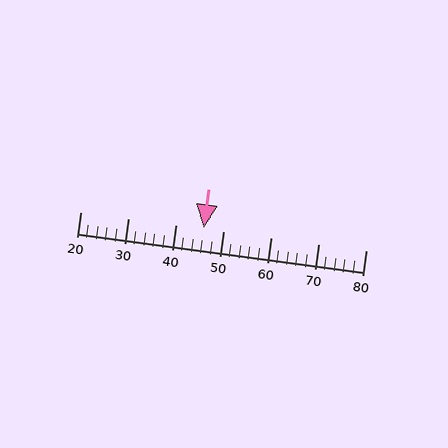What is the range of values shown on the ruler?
The ruler shows values from 20 to 80.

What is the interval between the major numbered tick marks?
The major tick marks are spaced 10 units apart.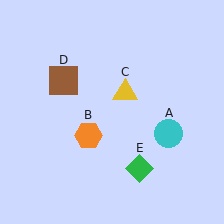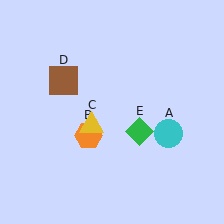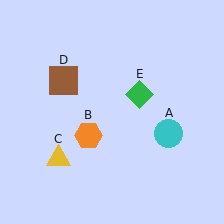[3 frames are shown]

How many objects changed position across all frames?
2 objects changed position: yellow triangle (object C), green diamond (object E).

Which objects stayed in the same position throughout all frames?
Cyan circle (object A) and orange hexagon (object B) and brown square (object D) remained stationary.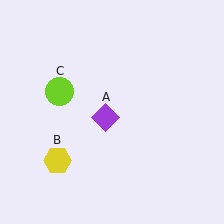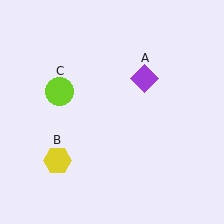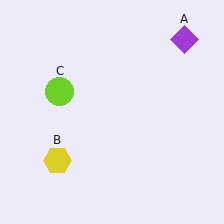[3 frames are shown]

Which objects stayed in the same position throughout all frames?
Yellow hexagon (object B) and lime circle (object C) remained stationary.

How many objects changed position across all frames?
1 object changed position: purple diamond (object A).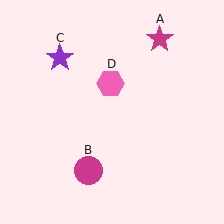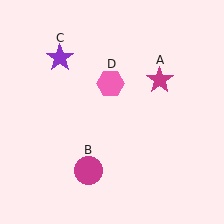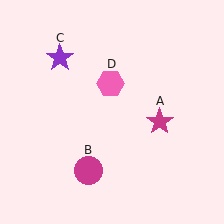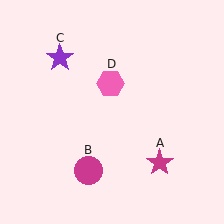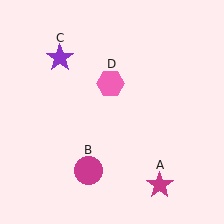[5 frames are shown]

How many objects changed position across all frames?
1 object changed position: magenta star (object A).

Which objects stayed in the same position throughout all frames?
Magenta circle (object B) and purple star (object C) and pink hexagon (object D) remained stationary.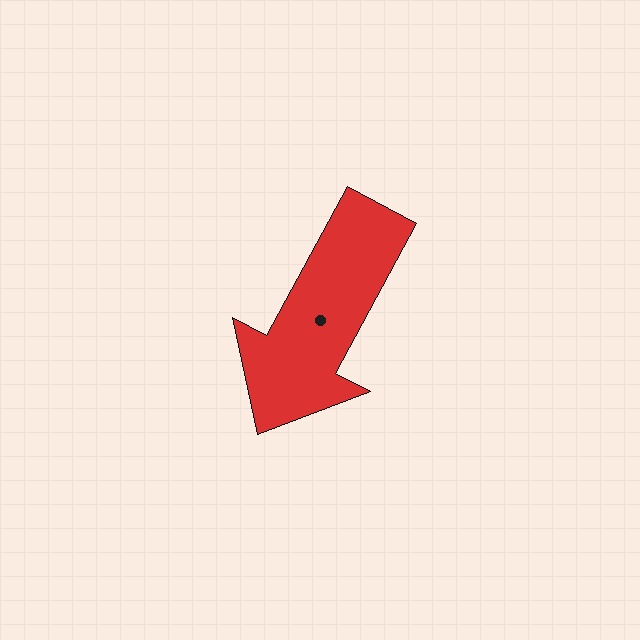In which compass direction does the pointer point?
Southwest.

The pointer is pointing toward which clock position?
Roughly 7 o'clock.